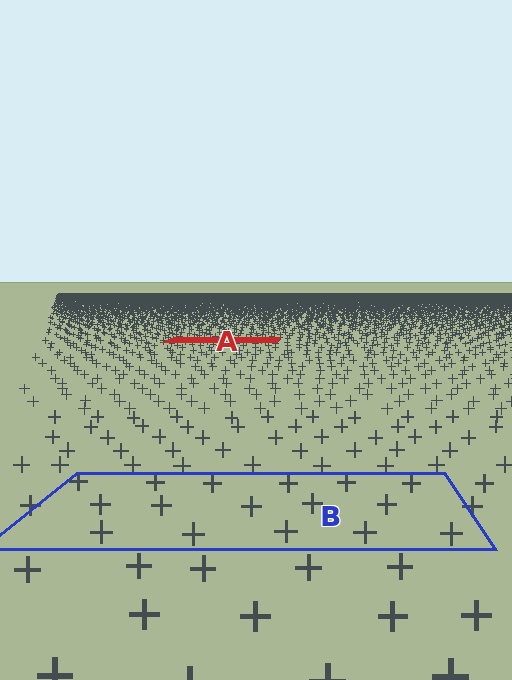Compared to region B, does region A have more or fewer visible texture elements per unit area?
Region A has more texture elements per unit area — they are packed more densely because it is farther away.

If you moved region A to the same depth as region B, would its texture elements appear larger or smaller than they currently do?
They would appear larger. At a closer depth, the same texture elements are projected at a bigger on-screen size.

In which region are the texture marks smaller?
The texture marks are smaller in region A, because it is farther away.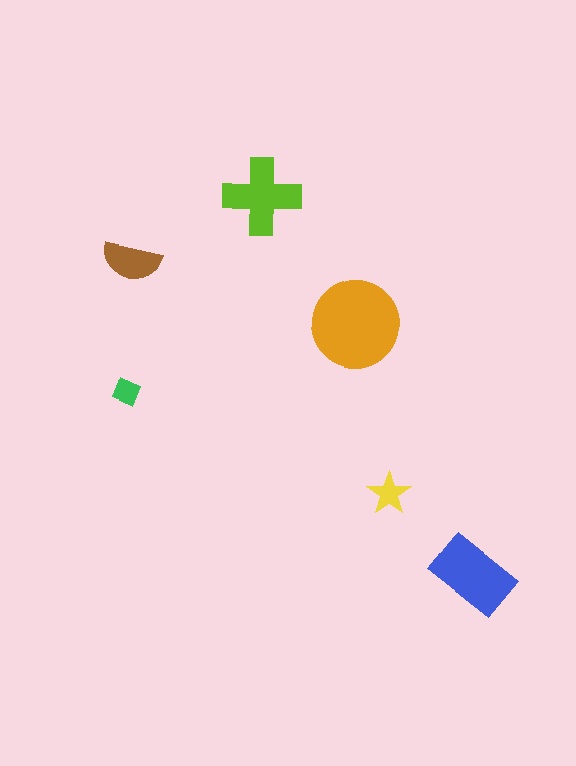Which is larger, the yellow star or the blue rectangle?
The blue rectangle.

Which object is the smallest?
The green diamond.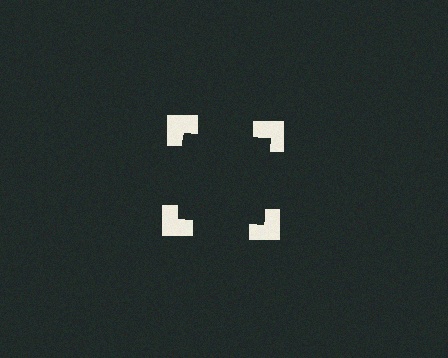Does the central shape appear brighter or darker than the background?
It typically appears slightly darker than the background, even though no actual brightness change is drawn.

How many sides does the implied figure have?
4 sides.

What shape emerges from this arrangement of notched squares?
An illusory square — its edges are inferred from the aligned wedge cuts in the notched squares, not physically drawn.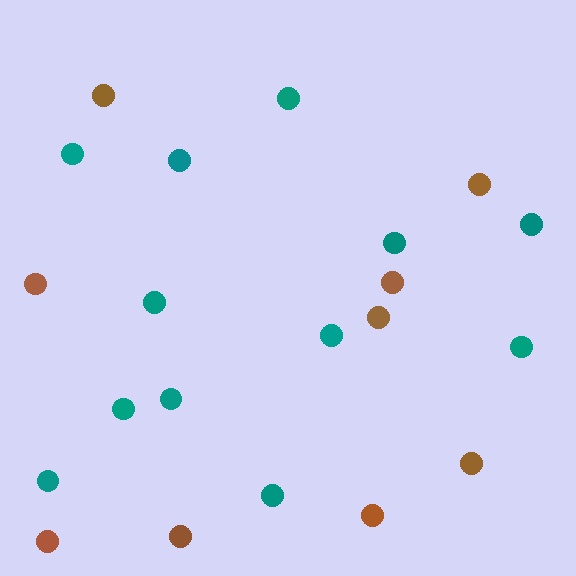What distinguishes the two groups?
There are 2 groups: one group of teal circles (12) and one group of brown circles (9).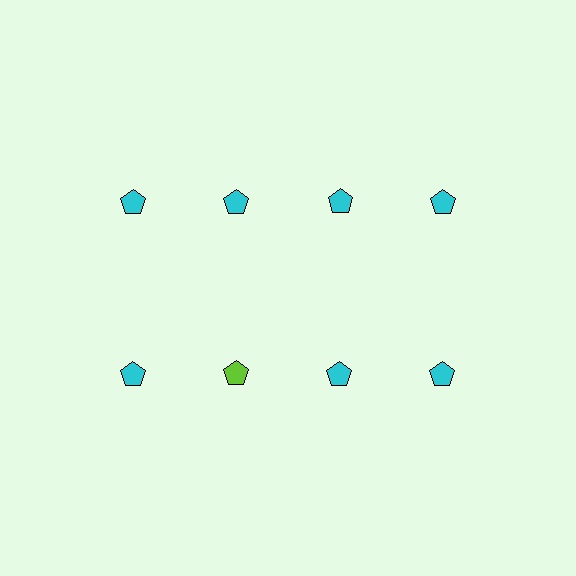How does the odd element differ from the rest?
It has a different color: lime instead of cyan.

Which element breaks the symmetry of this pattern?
The lime pentagon in the second row, second from left column breaks the symmetry. All other shapes are cyan pentagons.